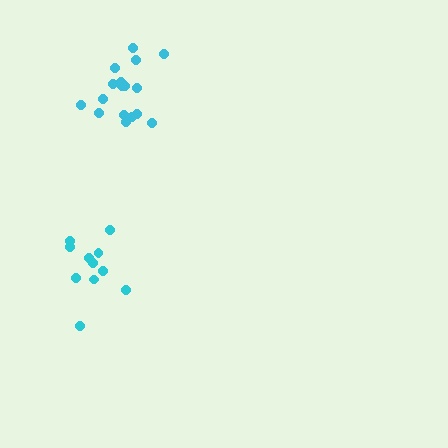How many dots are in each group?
Group 1: 11 dots, Group 2: 17 dots (28 total).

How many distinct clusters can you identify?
There are 2 distinct clusters.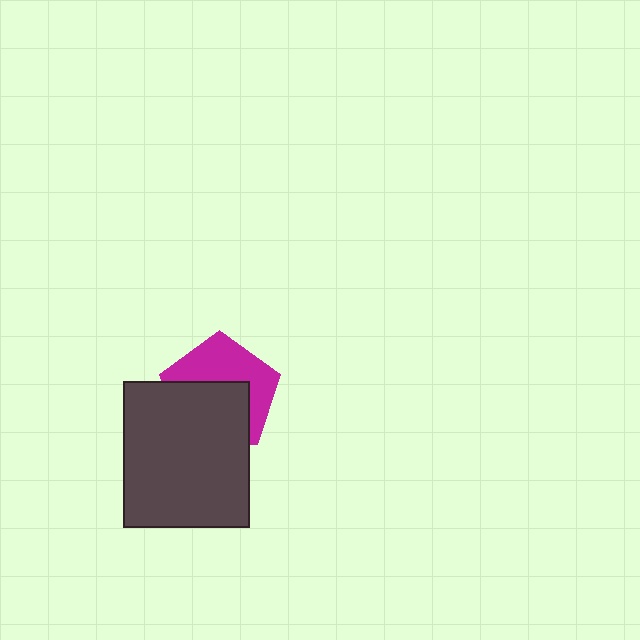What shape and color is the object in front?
The object in front is a dark gray rectangle.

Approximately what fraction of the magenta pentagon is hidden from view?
Roughly 51% of the magenta pentagon is hidden behind the dark gray rectangle.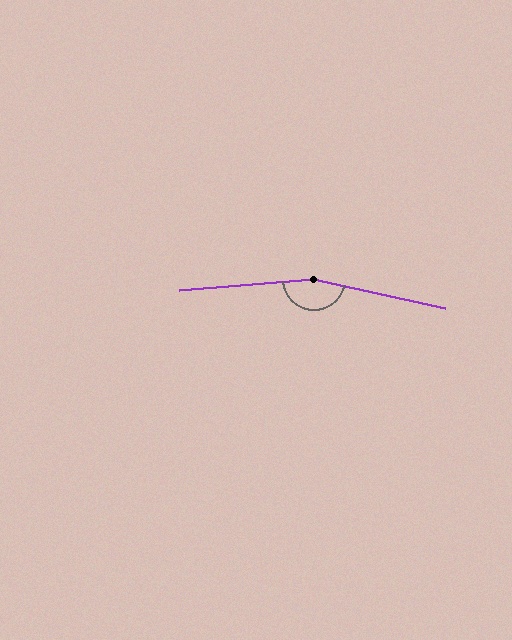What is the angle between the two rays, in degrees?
Approximately 163 degrees.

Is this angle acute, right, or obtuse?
It is obtuse.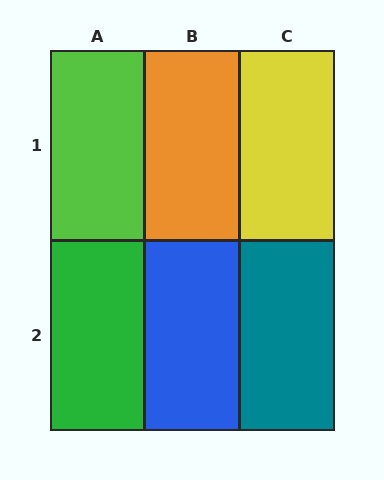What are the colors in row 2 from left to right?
Green, blue, teal.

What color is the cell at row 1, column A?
Lime.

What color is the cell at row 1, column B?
Orange.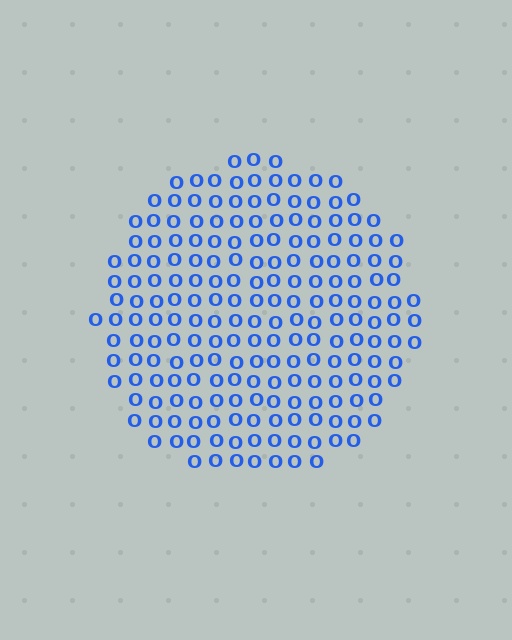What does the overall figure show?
The overall figure shows a circle.